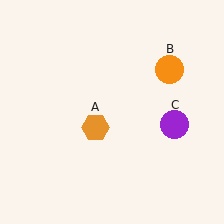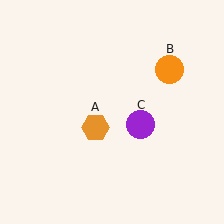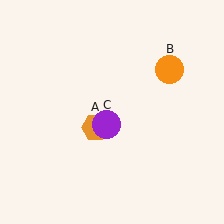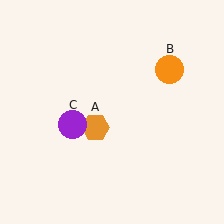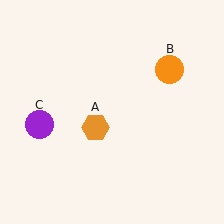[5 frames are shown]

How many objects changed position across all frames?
1 object changed position: purple circle (object C).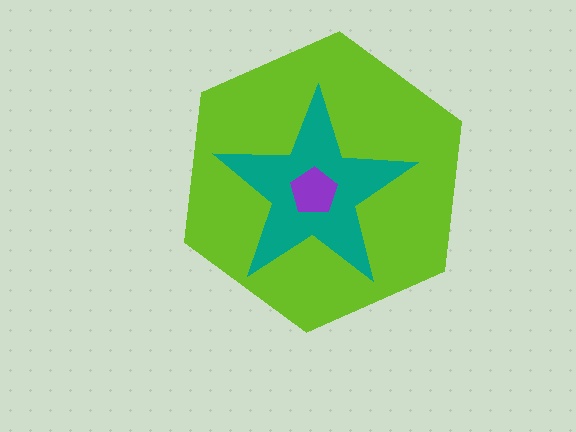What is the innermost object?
The purple pentagon.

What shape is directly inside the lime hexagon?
The teal star.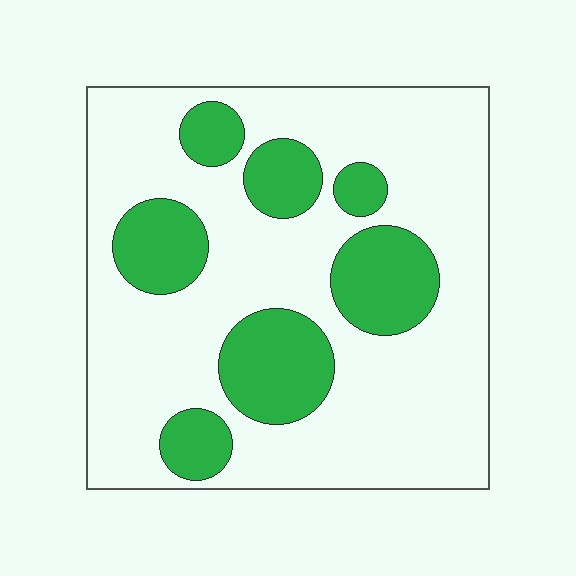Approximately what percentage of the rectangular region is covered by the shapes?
Approximately 25%.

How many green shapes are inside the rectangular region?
7.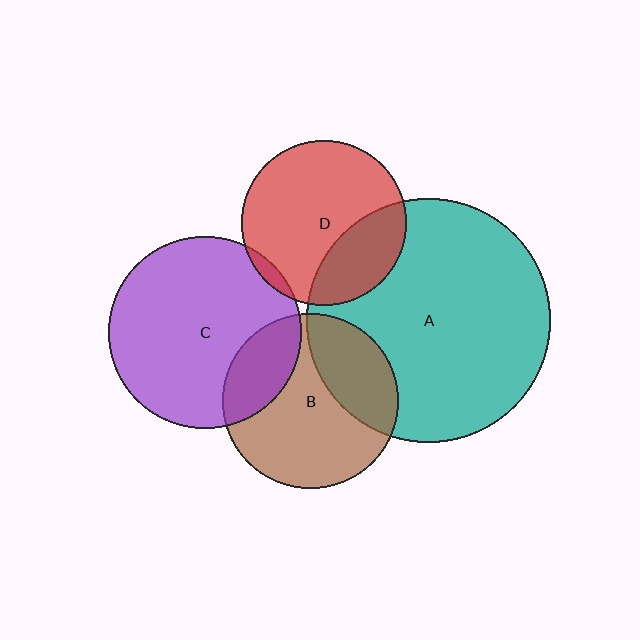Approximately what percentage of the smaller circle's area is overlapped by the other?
Approximately 30%.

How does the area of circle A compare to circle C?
Approximately 1.6 times.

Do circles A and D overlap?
Yes.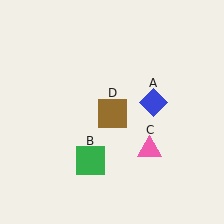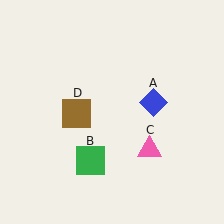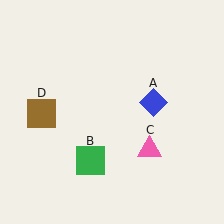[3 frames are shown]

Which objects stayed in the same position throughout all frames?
Blue diamond (object A) and green square (object B) and pink triangle (object C) remained stationary.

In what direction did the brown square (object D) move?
The brown square (object D) moved left.